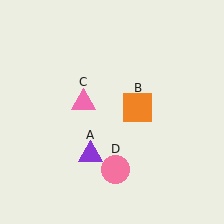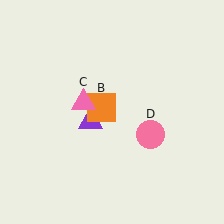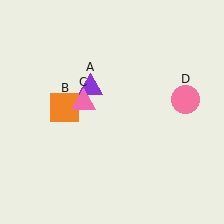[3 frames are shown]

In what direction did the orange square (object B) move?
The orange square (object B) moved left.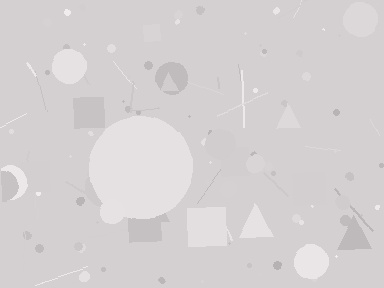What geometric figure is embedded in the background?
A circle is embedded in the background.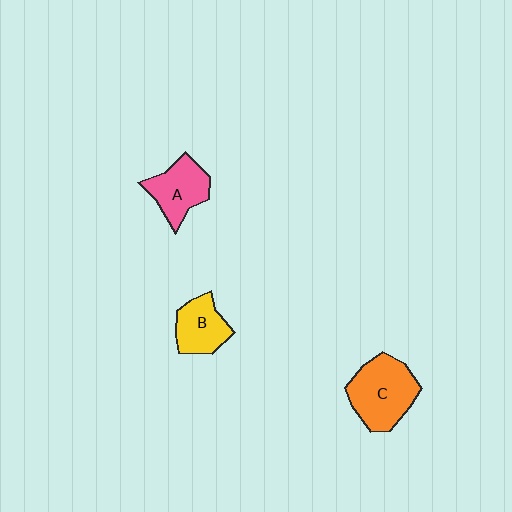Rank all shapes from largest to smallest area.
From largest to smallest: C (orange), A (pink), B (yellow).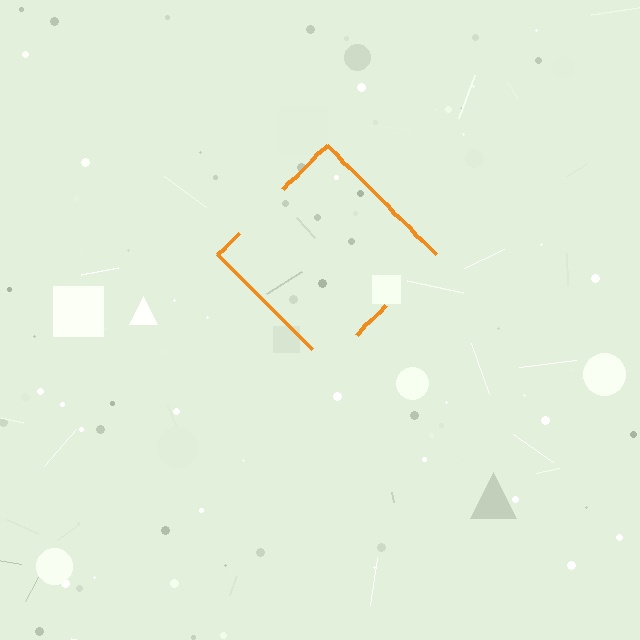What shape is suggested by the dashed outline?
The dashed outline suggests a diamond.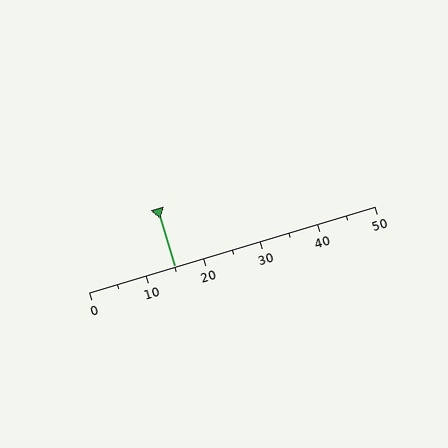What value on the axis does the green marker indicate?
The marker indicates approximately 15.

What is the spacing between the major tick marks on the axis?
The major ticks are spaced 10 apart.